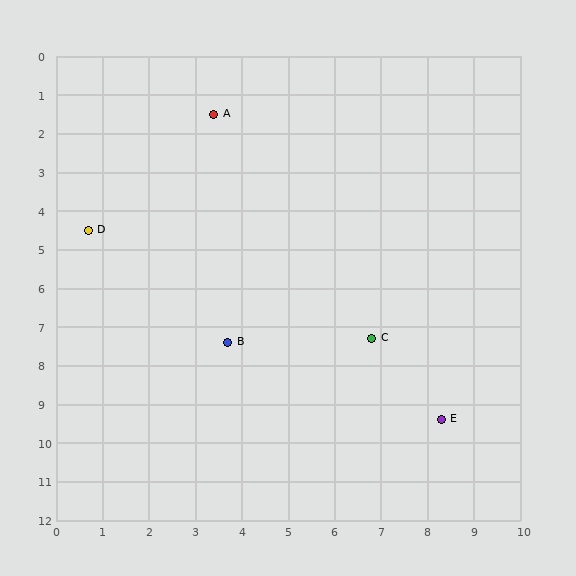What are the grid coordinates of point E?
Point E is at approximately (8.3, 9.4).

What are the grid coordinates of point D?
Point D is at approximately (0.7, 4.5).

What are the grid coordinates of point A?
Point A is at approximately (3.4, 1.5).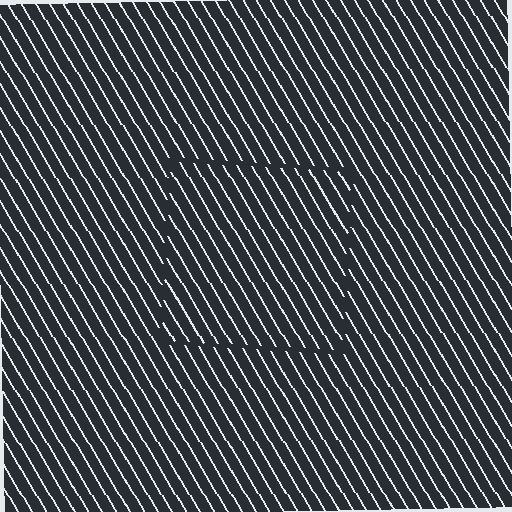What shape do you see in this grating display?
An illusory square. The interior of the shape contains the same grating, shifted by half a period — the contour is defined by the phase discontinuity where line-ends from the inner and outer gratings abut.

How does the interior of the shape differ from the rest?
The interior of the shape contains the same grating, shifted by half a period — the contour is defined by the phase discontinuity where line-ends from the inner and outer gratings abut.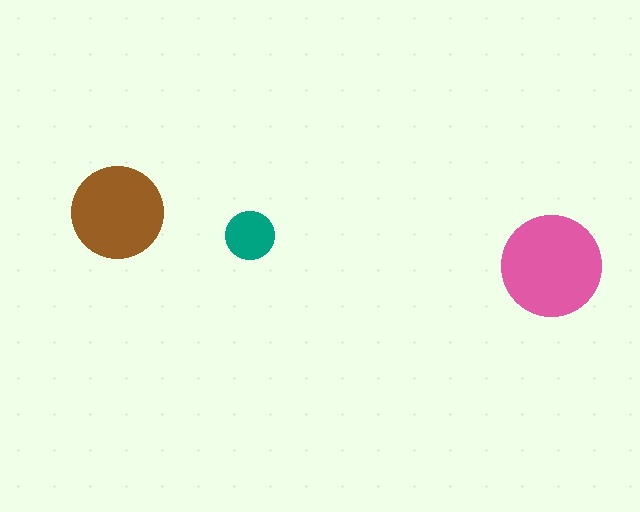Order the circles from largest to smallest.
the pink one, the brown one, the teal one.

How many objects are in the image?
There are 3 objects in the image.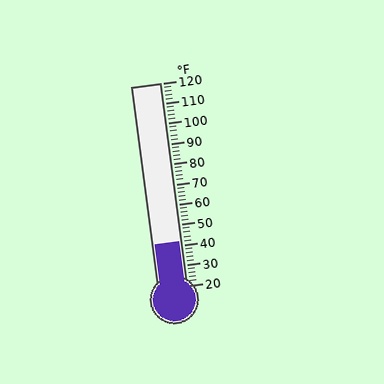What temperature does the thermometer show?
The thermometer shows approximately 42°F.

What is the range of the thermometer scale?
The thermometer scale ranges from 20°F to 120°F.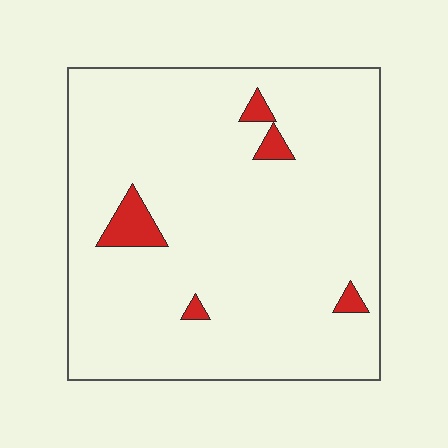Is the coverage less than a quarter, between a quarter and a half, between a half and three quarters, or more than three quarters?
Less than a quarter.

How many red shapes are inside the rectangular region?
5.